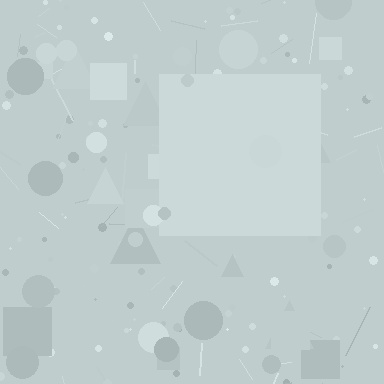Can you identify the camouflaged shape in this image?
The camouflaged shape is a square.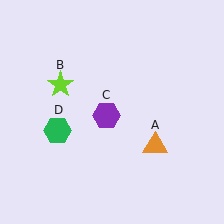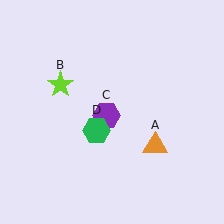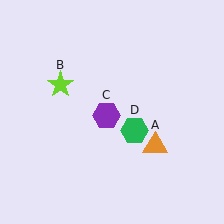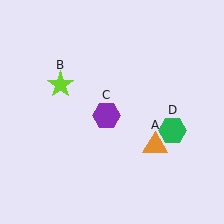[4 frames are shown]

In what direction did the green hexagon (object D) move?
The green hexagon (object D) moved right.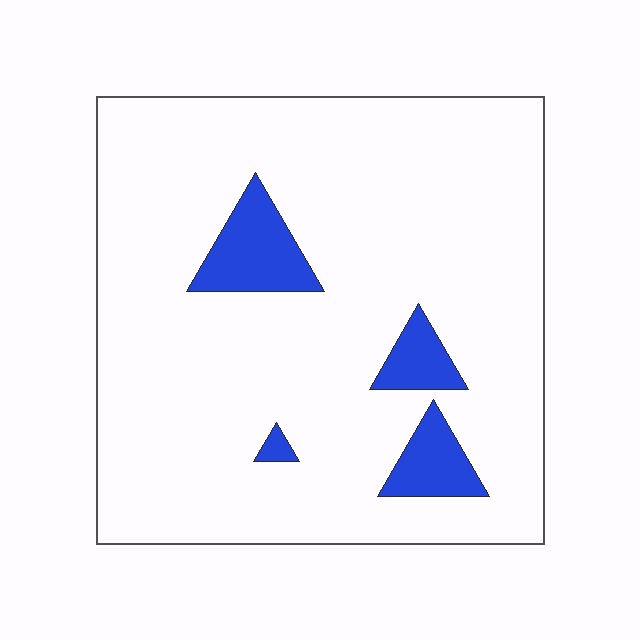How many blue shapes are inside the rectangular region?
4.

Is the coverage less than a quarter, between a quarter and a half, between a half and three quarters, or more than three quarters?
Less than a quarter.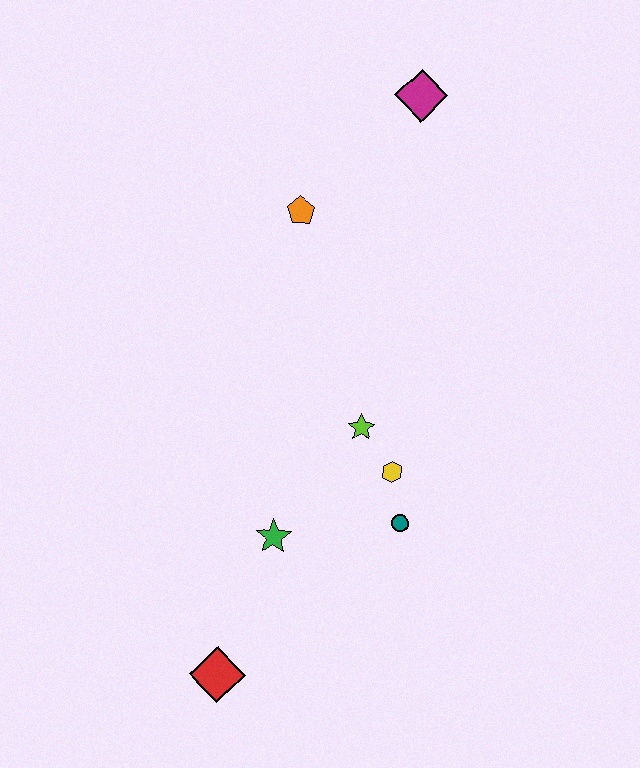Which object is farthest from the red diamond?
The magenta diamond is farthest from the red diamond.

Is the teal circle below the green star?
No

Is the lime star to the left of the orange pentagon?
No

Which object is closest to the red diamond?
The green star is closest to the red diamond.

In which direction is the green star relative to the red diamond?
The green star is above the red diamond.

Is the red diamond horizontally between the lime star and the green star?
No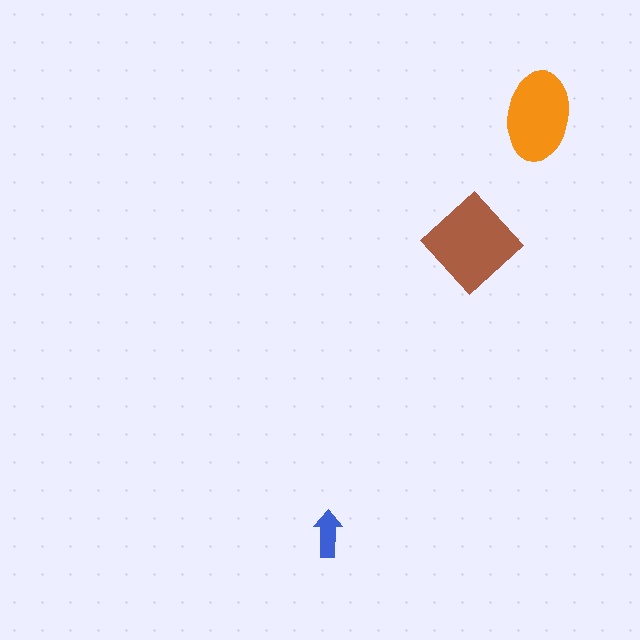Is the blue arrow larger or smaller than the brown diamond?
Smaller.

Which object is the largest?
The brown diamond.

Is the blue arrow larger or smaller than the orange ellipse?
Smaller.